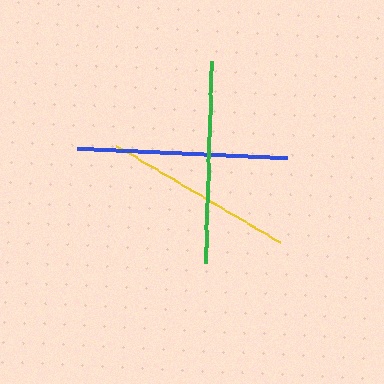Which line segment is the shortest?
The yellow line is the shortest at approximately 190 pixels.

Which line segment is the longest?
The blue line is the longest at approximately 210 pixels.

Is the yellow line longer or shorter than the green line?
The green line is longer than the yellow line.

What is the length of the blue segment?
The blue segment is approximately 210 pixels long.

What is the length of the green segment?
The green segment is approximately 202 pixels long.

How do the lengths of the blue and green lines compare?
The blue and green lines are approximately the same length.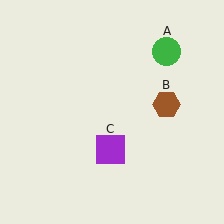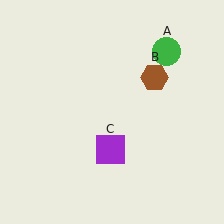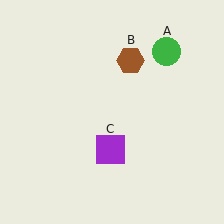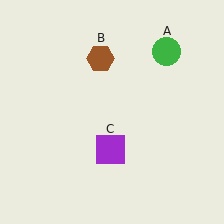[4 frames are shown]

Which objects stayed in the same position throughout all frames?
Green circle (object A) and purple square (object C) remained stationary.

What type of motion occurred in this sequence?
The brown hexagon (object B) rotated counterclockwise around the center of the scene.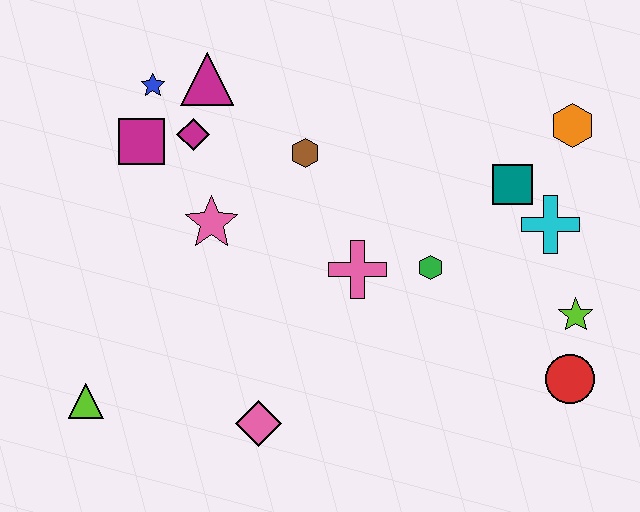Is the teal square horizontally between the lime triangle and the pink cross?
No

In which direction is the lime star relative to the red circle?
The lime star is above the red circle.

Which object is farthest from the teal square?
The lime triangle is farthest from the teal square.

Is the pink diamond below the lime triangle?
Yes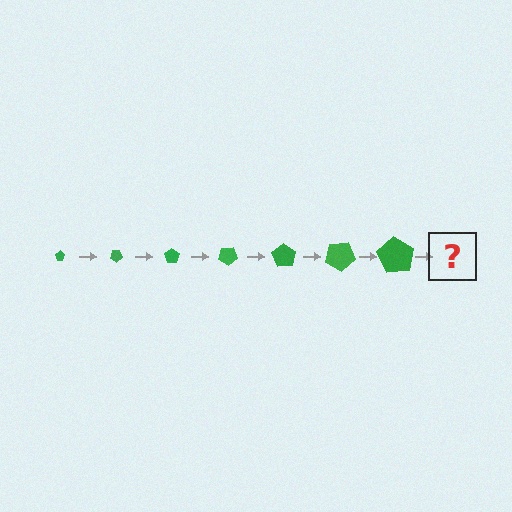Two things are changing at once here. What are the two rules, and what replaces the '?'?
The two rules are that the pentagon grows larger each step and it rotates 35 degrees each step. The '?' should be a pentagon, larger than the previous one and rotated 245 degrees from the start.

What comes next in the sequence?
The next element should be a pentagon, larger than the previous one and rotated 245 degrees from the start.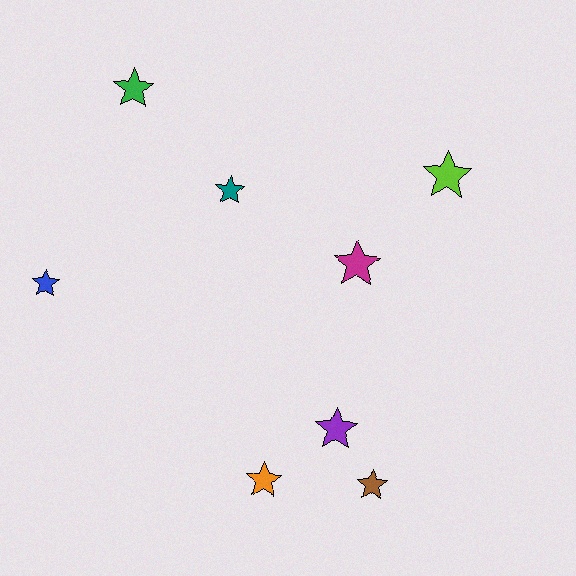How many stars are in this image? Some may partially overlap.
There are 8 stars.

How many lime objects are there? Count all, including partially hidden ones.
There is 1 lime object.